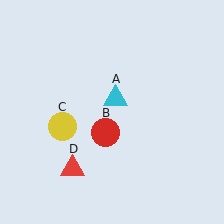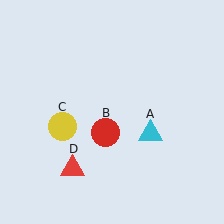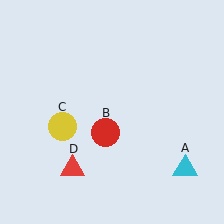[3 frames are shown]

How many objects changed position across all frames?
1 object changed position: cyan triangle (object A).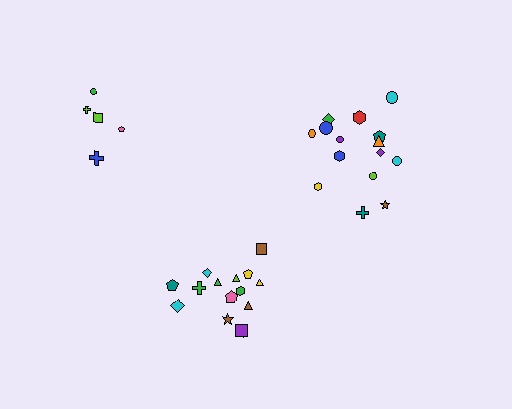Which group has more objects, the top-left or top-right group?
The top-right group.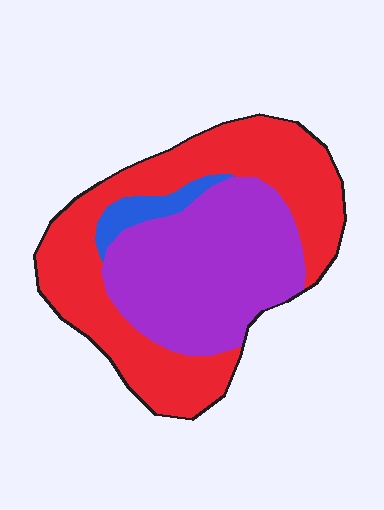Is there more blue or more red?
Red.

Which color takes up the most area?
Red, at roughly 50%.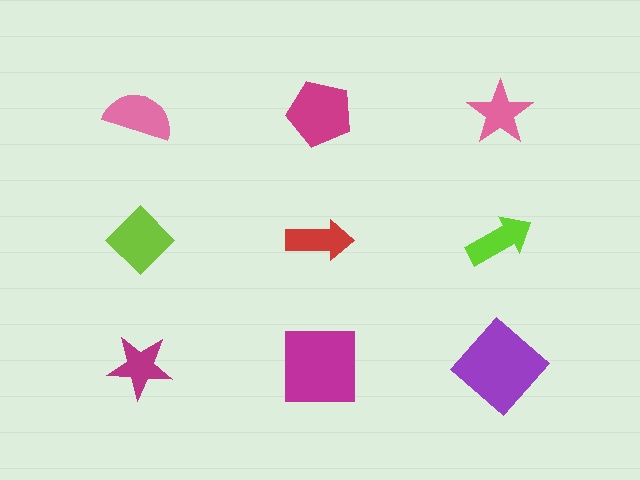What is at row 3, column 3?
A purple diamond.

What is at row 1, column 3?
A pink star.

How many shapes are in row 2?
3 shapes.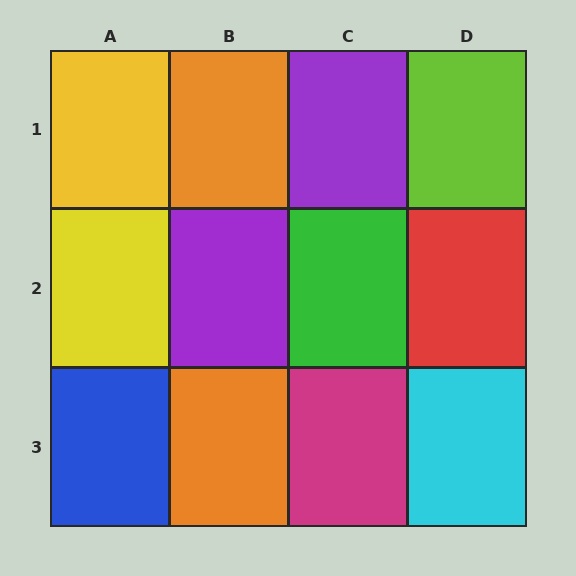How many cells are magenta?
1 cell is magenta.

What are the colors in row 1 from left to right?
Yellow, orange, purple, lime.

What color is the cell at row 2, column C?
Green.